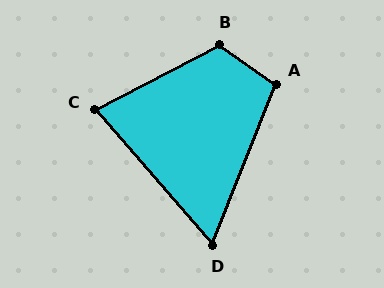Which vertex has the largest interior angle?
B, at approximately 117 degrees.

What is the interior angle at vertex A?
Approximately 103 degrees (obtuse).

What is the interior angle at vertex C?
Approximately 77 degrees (acute).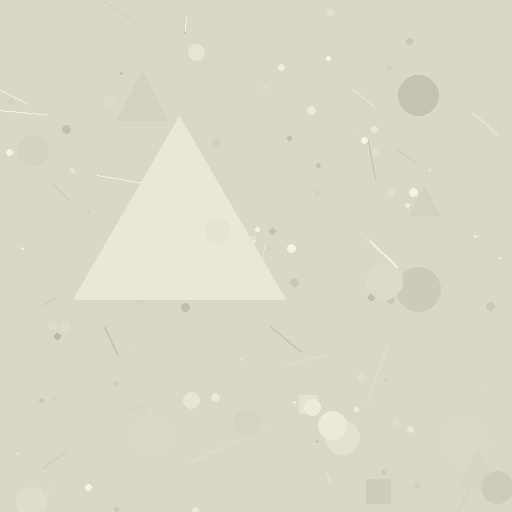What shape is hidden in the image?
A triangle is hidden in the image.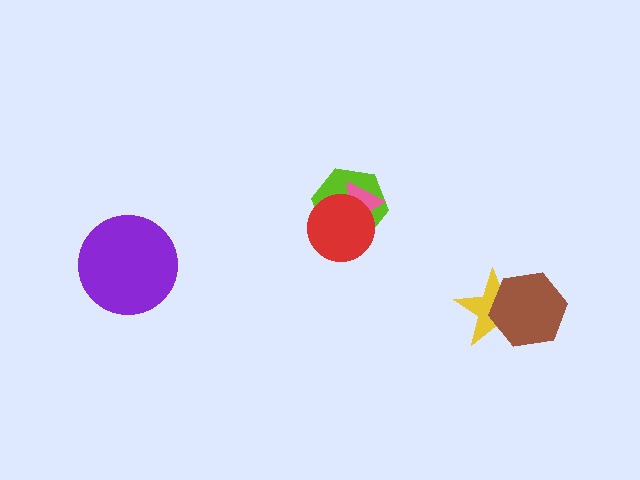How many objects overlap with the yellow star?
1 object overlaps with the yellow star.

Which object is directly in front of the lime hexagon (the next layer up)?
The pink triangle is directly in front of the lime hexagon.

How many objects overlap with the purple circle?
0 objects overlap with the purple circle.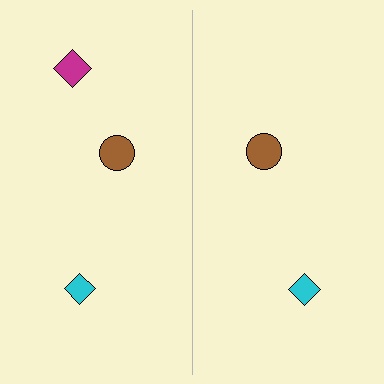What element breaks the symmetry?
A magenta diamond is missing from the right side.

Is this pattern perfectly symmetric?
No, the pattern is not perfectly symmetric. A magenta diamond is missing from the right side.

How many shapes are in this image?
There are 5 shapes in this image.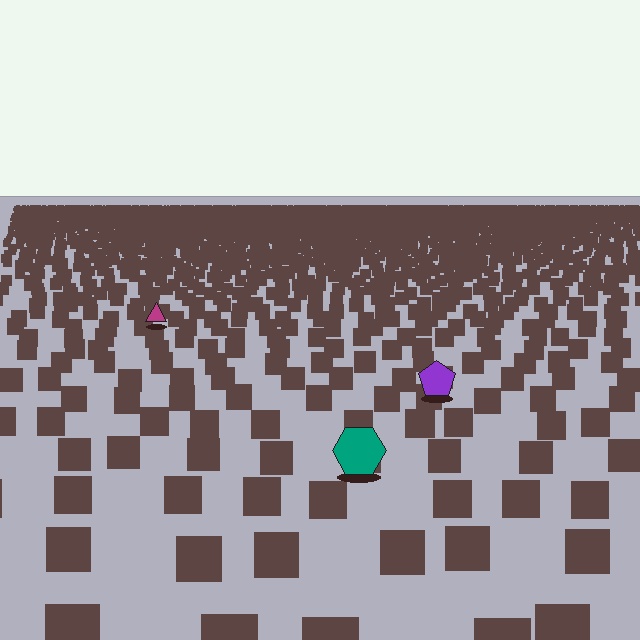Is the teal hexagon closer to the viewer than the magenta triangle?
Yes. The teal hexagon is closer — you can tell from the texture gradient: the ground texture is coarser near it.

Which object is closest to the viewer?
The teal hexagon is closest. The texture marks near it are larger and more spread out.